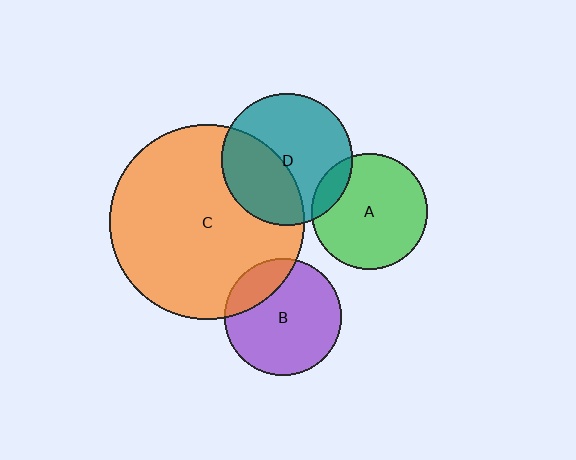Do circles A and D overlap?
Yes.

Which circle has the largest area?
Circle C (orange).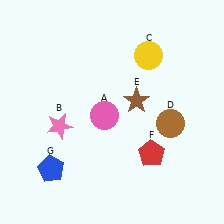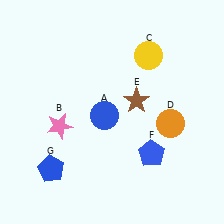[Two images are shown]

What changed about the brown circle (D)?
In Image 1, D is brown. In Image 2, it changed to orange.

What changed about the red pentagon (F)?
In Image 1, F is red. In Image 2, it changed to blue.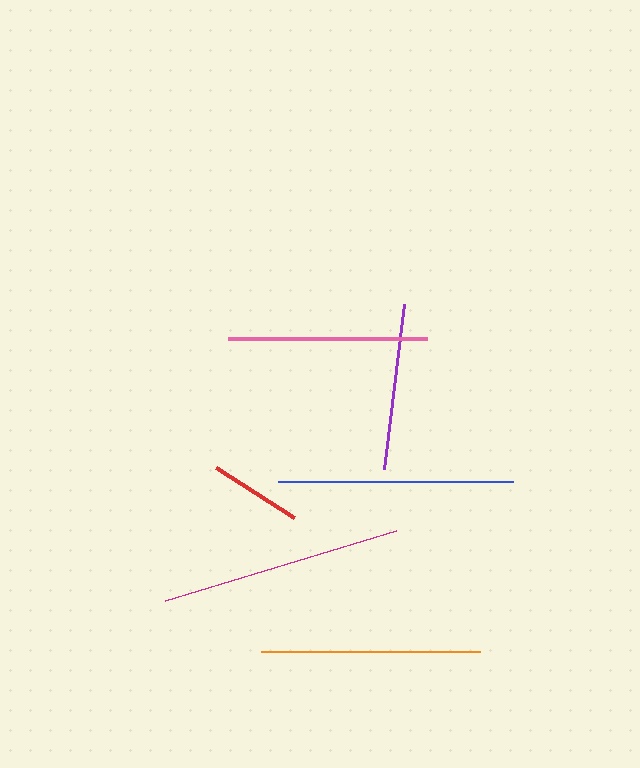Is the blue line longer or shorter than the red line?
The blue line is longer than the red line.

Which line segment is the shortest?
The red line is the shortest at approximately 93 pixels.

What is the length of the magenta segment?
The magenta segment is approximately 242 pixels long.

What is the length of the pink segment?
The pink segment is approximately 199 pixels long.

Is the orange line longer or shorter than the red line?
The orange line is longer than the red line.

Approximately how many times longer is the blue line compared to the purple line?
The blue line is approximately 1.4 times the length of the purple line.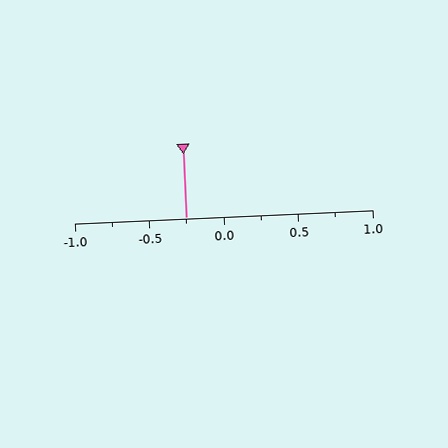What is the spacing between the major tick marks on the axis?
The major ticks are spaced 0.5 apart.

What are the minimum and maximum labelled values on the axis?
The axis runs from -1.0 to 1.0.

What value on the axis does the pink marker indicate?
The marker indicates approximately -0.25.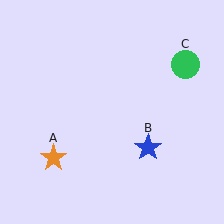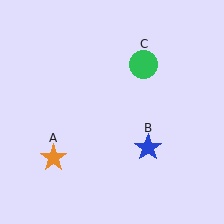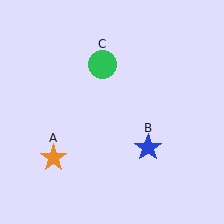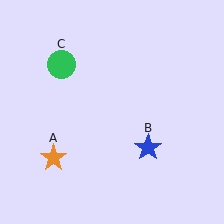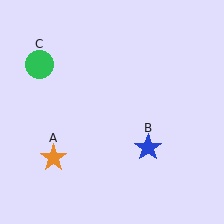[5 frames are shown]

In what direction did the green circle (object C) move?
The green circle (object C) moved left.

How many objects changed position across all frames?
1 object changed position: green circle (object C).